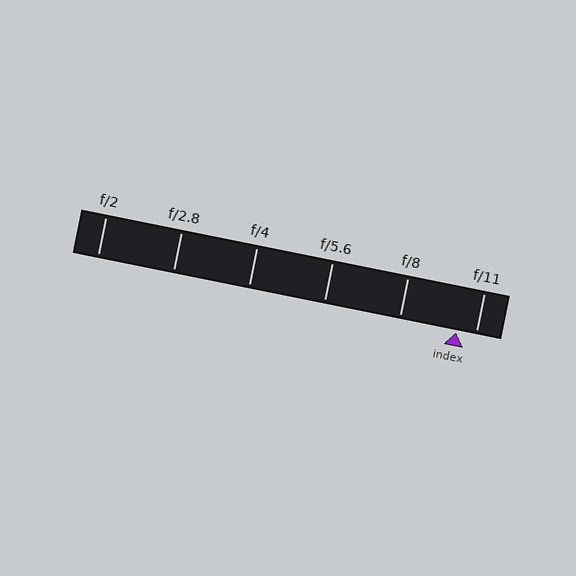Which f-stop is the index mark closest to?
The index mark is closest to f/11.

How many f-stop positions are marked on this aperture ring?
There are 6 f-stop positions marked.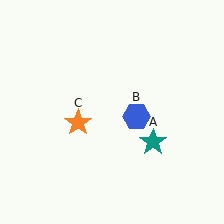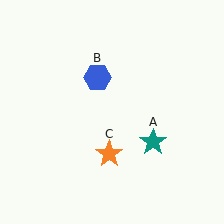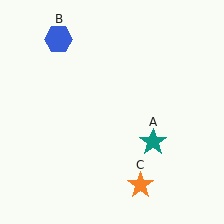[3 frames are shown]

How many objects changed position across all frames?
2 objects changed position: blue hexagon (object B), orange star (object C).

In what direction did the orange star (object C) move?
The orange star (object C) moved down and to the right.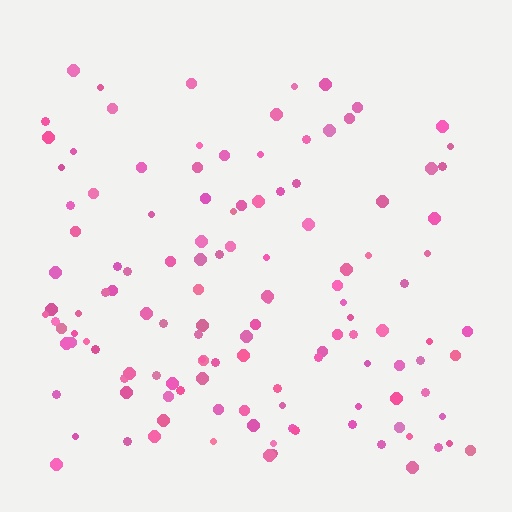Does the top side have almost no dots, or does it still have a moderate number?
Still a moderate number, just noticeably fewer than the bottom.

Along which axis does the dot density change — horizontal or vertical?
Vertical.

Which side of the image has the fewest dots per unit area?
The top.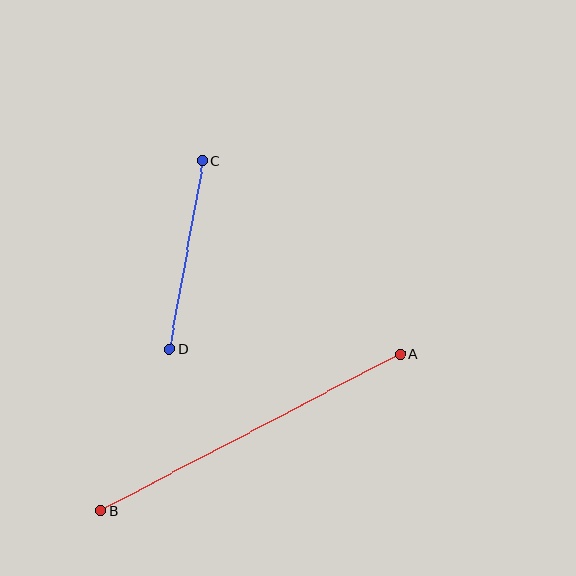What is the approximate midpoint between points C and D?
The midpoint is at approximately (186, 255) pixels.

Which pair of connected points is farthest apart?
Points A and B are farthest apart.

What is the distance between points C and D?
The distance is approximately 191 pixels.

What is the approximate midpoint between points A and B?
The midpoint is at approximately (250, 433) pixels.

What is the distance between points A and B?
The distance is approximately 338 pixels.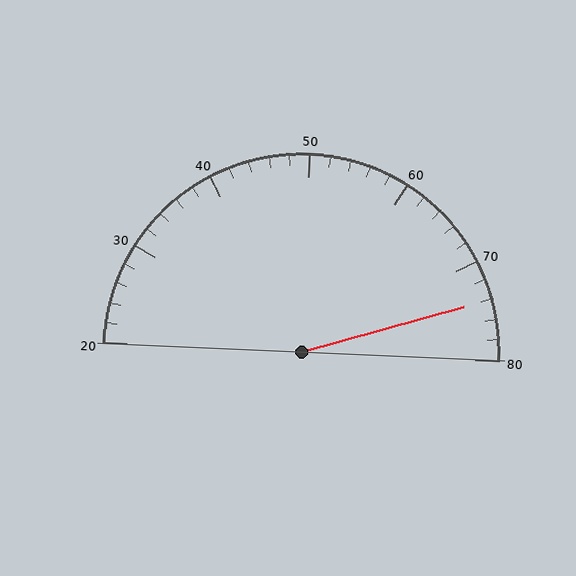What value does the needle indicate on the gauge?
The needle indicates approximately 74.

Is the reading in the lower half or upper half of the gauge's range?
The reading is in the upper half of the range (20 to 80).